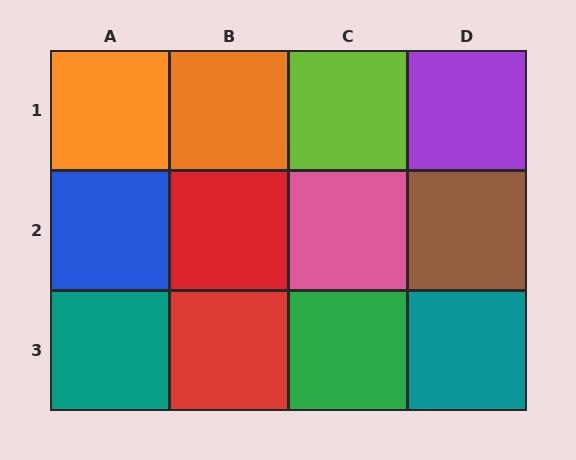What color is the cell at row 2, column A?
Blue.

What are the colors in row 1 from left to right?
Orange, orange, lime, purple.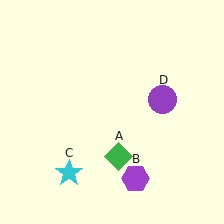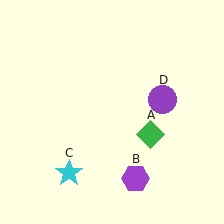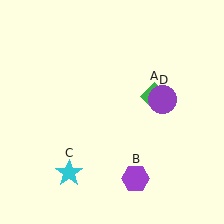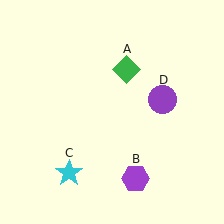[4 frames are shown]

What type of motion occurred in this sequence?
The green diamond (object A) rotated counterclockwise around the center of the scene.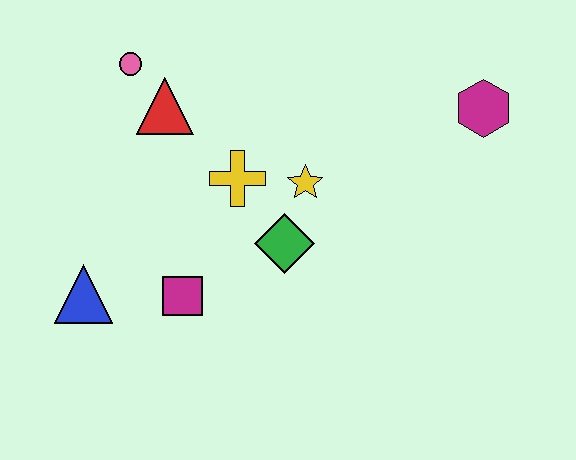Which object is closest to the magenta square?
The blue triangle is closest to the magenta square.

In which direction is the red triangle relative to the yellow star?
The red triangle is to the left of the yellow star.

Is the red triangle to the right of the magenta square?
No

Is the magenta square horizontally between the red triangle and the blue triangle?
No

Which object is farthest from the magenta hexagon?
The blue triangle is farthest from the magenta hexagon.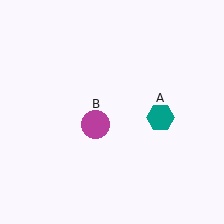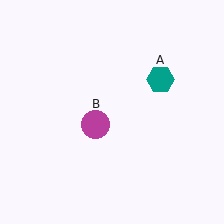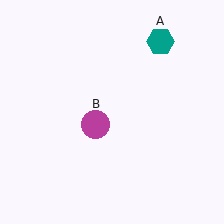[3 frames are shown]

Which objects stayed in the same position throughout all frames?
Magenta circle (object B) remained stationary.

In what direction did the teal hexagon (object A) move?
The teal hexagon (object A) moved up.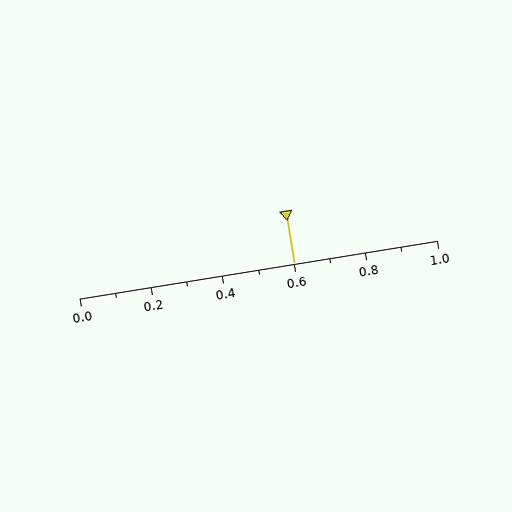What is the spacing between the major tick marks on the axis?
The major ticks are spaced 0.2 apart.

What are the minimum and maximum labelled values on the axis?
The axis runs from 0.0 to 1.0.